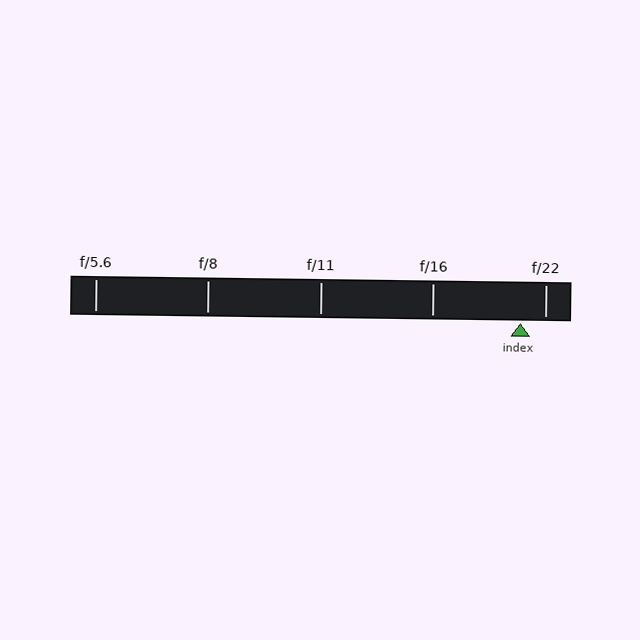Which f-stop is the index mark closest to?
The index mark is closest to f/22.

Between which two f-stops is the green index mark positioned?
The index mark is between f/16 and f/22.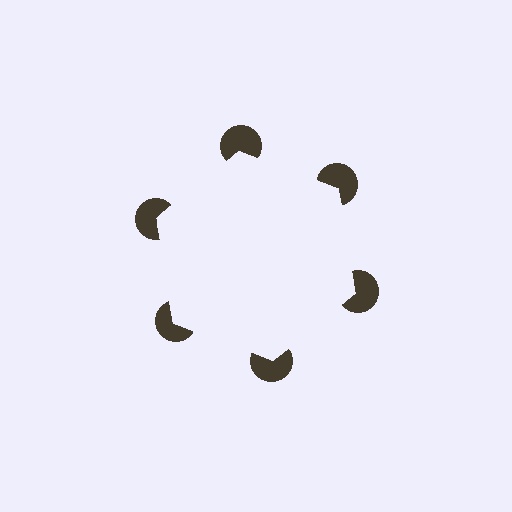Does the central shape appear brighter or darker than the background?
It typically appears slightly brighter than the background, even though no actual brightness change is drawn.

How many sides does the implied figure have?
6 sides.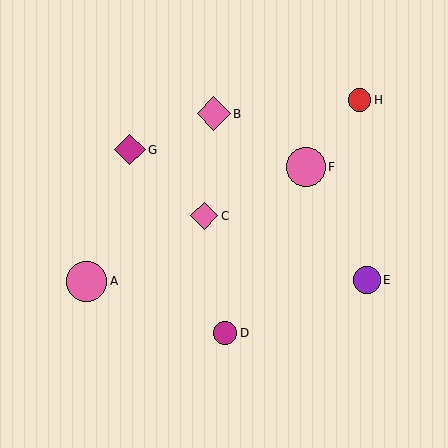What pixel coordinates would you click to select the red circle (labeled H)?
Click at (360, 100) to select the red circle H.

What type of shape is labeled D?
Shape D is a magenta circle.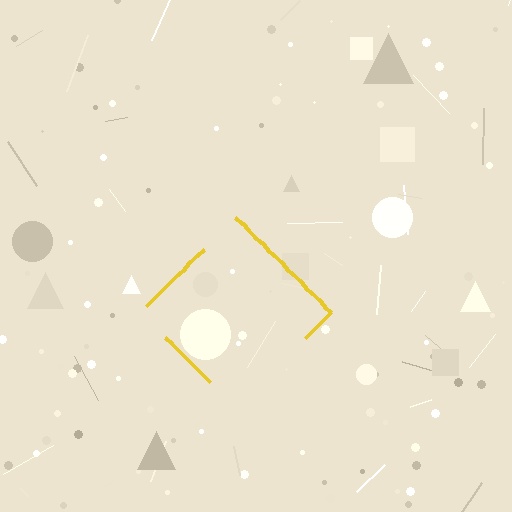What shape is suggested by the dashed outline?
The dashed outline suggests a diamond.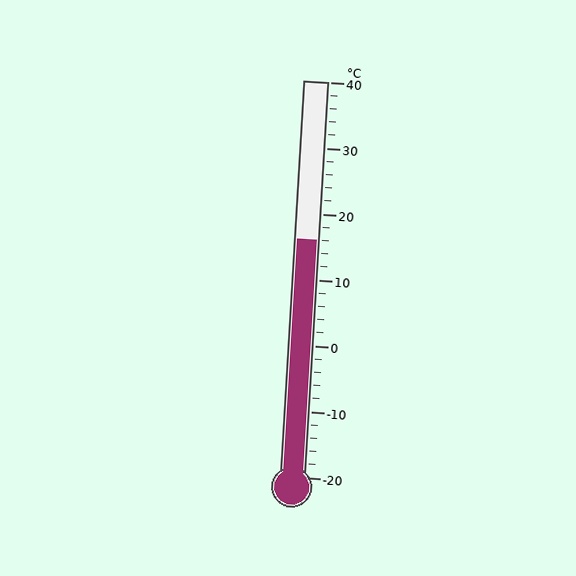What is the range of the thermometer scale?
The thermometer scale ranges from -20°C to 40°C.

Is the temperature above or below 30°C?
The temperature is below 30°C.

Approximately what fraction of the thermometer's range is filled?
The thermometer is filled to approximately 60% of its range.